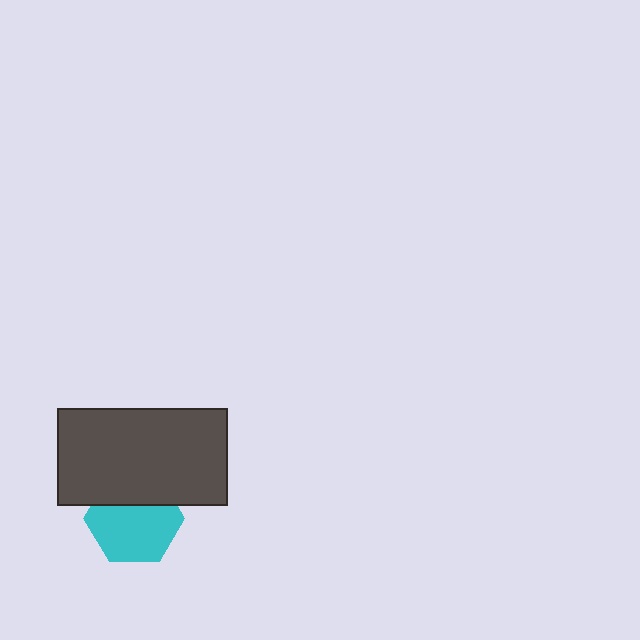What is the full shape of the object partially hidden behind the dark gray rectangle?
The partially hidden object is a cyan hexagon.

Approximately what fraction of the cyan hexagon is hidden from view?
Roughly 33% of the cyan hexagon is hidden behind the dark gray rectangle.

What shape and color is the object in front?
The object in front is a dark gray rectangle.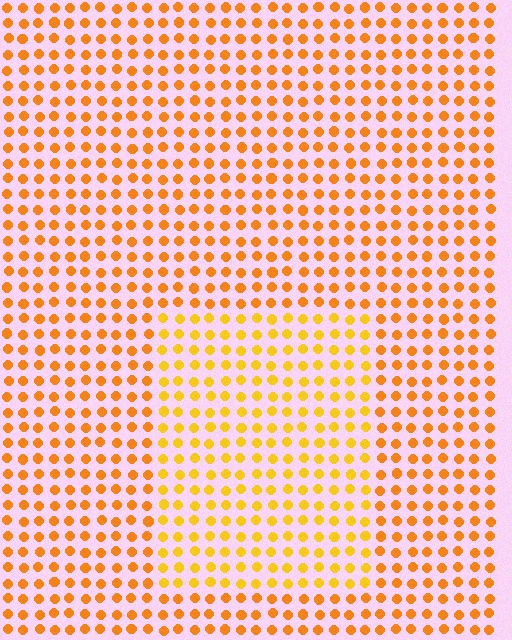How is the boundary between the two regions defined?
The boundary is defined purely by a slight shift in hue (about 19 degrees). Spacing, size, and orientation are identical on both sides.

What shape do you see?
I see a rectangle.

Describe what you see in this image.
The image is filled with small orange elements in a uniform arrangement. A rectangle-shaped region is visible where the elements are tinted to a slightly different hue, forming a subtle color boundary.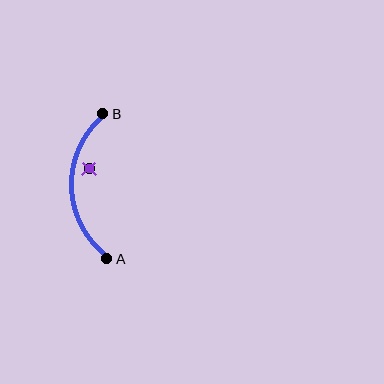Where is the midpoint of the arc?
The arc midpoint is the point on the curve farthest from the straight line joining A and B. It sits to the left of that line.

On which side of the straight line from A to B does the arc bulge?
The arc bulges to the left of the straight line connecting A and B.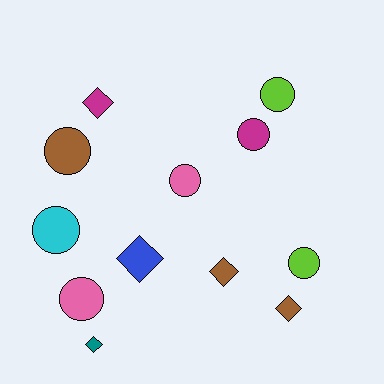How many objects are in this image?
There are 12 objects.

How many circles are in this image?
There are 7 circles.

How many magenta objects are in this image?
There are 2 magenta objects.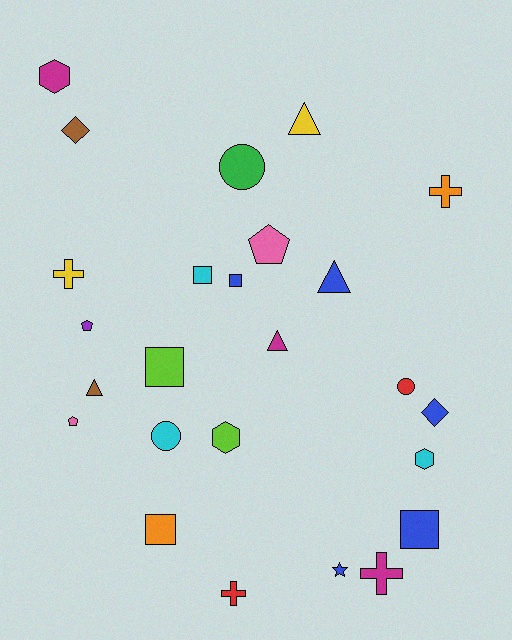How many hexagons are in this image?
There are 3 hexagons.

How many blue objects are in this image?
There are 5 blue objects.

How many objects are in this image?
There are 25 objects.